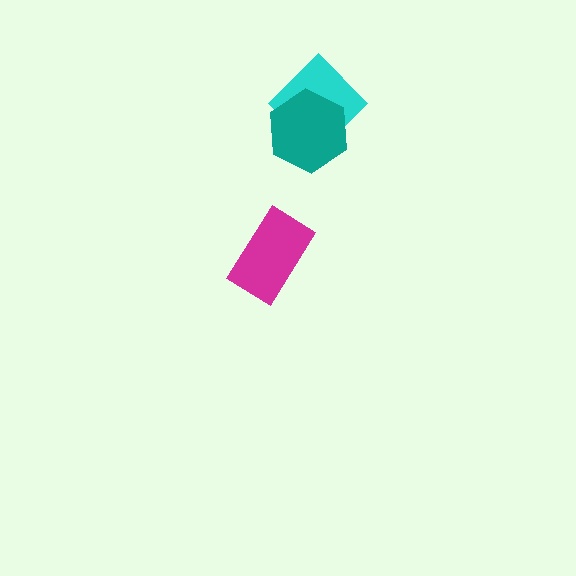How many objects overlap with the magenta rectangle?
0 objects overlap with the magenta rectangle.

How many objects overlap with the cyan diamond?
1 object overlaps with the cyan diamond.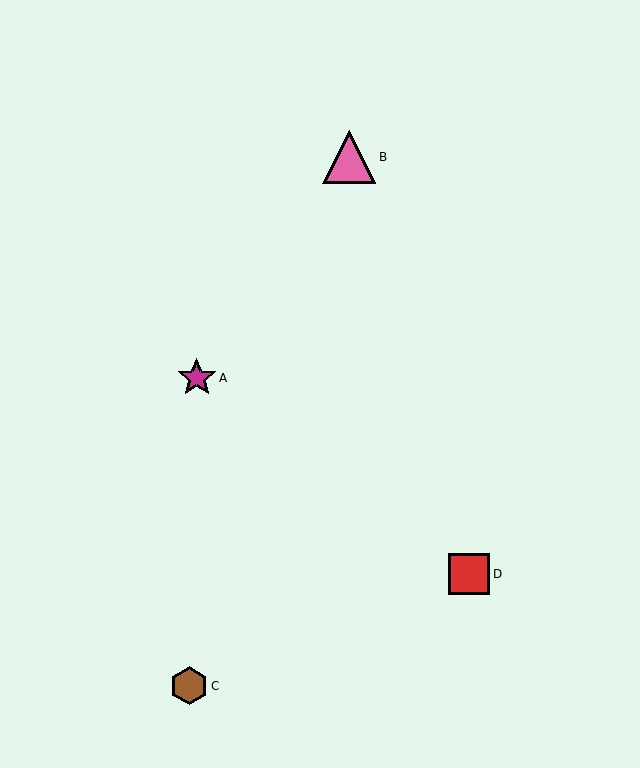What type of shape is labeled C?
Shape C is a brown hexagon.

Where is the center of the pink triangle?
The center of the pink triangle is at (349, 157).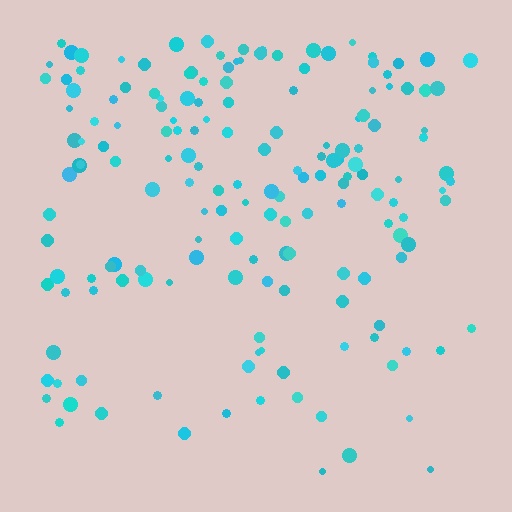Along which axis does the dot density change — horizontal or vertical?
Vertical.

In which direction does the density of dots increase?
From bottom to top, with the top side densest.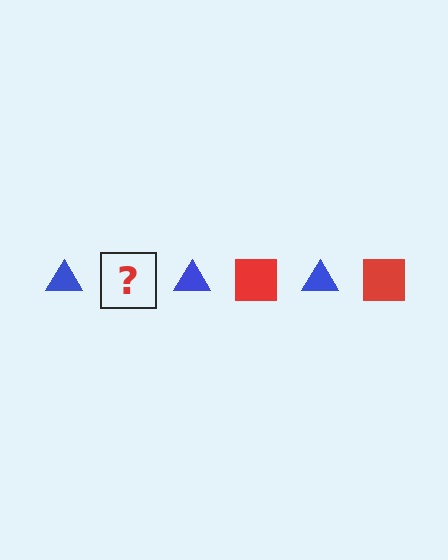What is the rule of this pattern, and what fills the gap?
The rule is that the pattern alternates between blue triangle and red square. The gap should be filled with a red square.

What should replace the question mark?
The question mark should be replaced with a red square.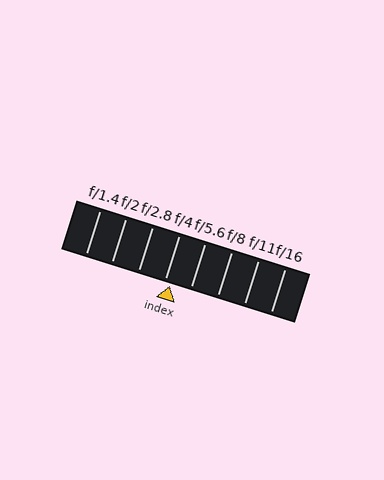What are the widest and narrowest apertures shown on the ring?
The widest aperture shown is f/1.4 and the narrowest is f/16.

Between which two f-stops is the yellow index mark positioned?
The index mark is between f/4 and f/5.6.